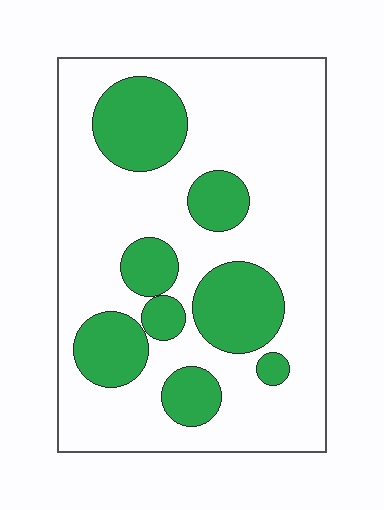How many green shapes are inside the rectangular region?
8.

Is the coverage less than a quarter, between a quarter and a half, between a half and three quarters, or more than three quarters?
Between a quarter and a half.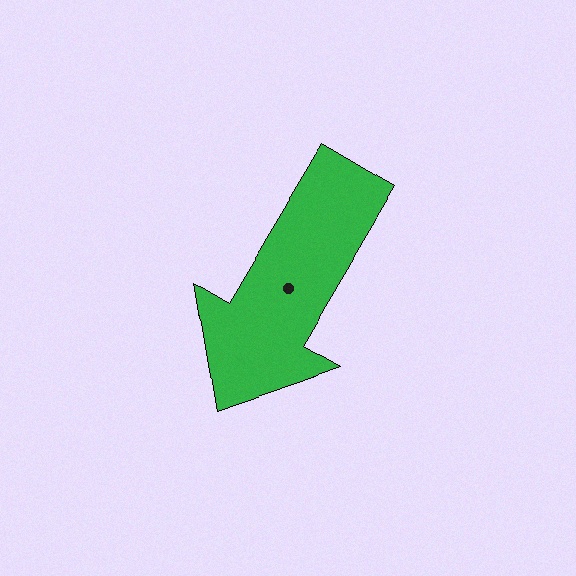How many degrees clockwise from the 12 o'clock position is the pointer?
Approximately 211 degrees.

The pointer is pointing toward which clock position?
Roughly 7 o'clock.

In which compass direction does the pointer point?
Southwest.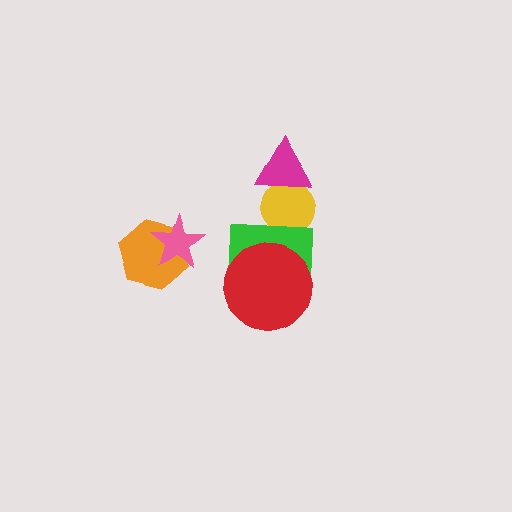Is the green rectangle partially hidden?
Yes, it is partially covered by another shape.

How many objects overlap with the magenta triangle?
1 object overlaps with the magenta triangle.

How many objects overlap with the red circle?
1 object overlaps with the red circle.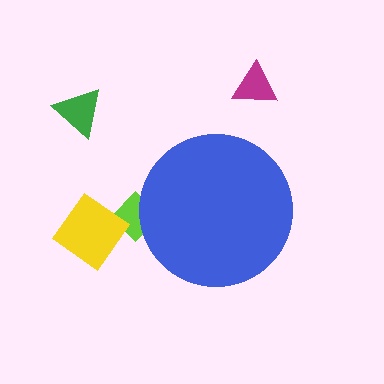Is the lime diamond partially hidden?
Yes, the lime diamond is partially hidden behind the blue circle.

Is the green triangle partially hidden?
No, the green triangle is fully visible.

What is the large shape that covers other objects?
A blue circle.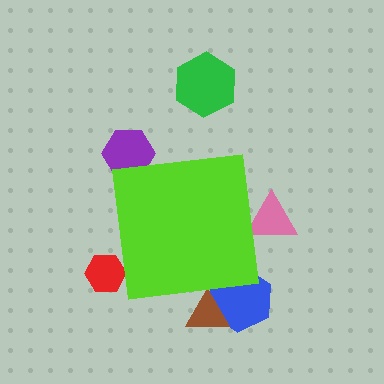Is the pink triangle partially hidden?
Yes, the pink triangle is partially hidden behind the lime square.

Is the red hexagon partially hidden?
Yes, the red hexagon is partially hidden behind the lime square.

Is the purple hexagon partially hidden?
Yes, the purple hexagon is partially hidden behind the lime square.